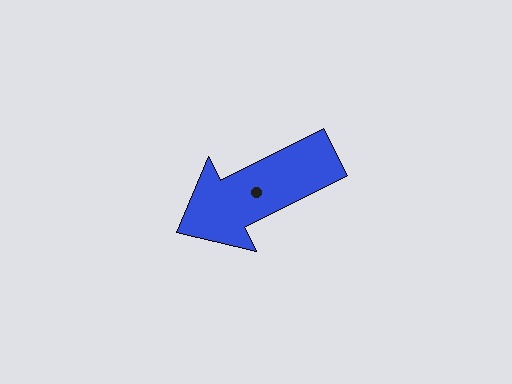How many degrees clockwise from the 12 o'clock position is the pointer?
Approximately 243 degrees.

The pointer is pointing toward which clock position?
Roughly 8 o'clock.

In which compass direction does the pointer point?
Southwest.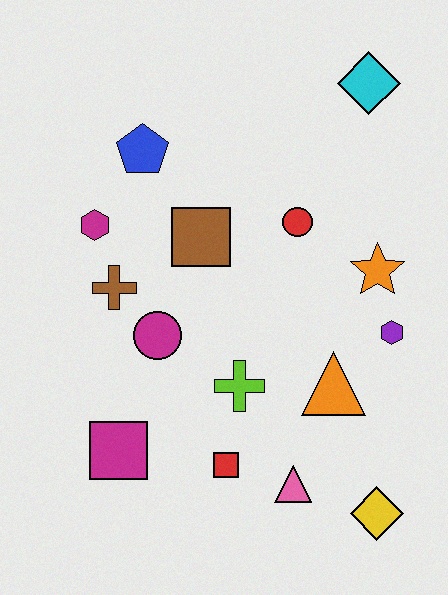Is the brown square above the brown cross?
Yes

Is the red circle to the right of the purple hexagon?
No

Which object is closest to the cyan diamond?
The red circle is closest to the cyan diamond.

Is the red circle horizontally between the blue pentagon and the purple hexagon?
Yes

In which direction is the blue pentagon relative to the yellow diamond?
The blue pentagon is above the yellow diamond.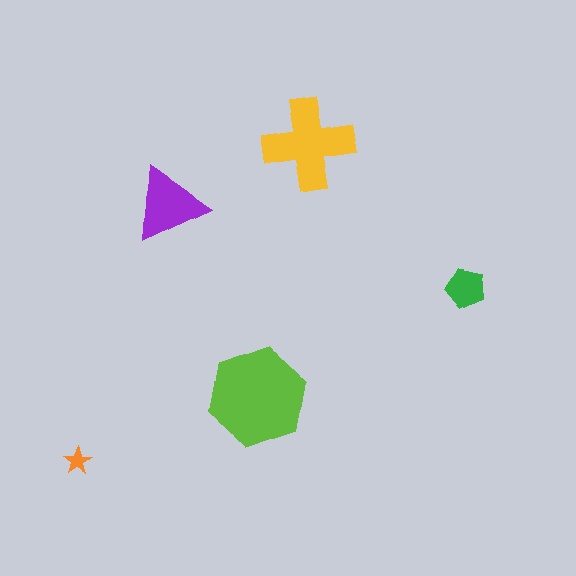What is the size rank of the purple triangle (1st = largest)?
3rd.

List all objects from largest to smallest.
The lime hexagon, the yellow cross, the purple triangle, the green pentagon, the orange star.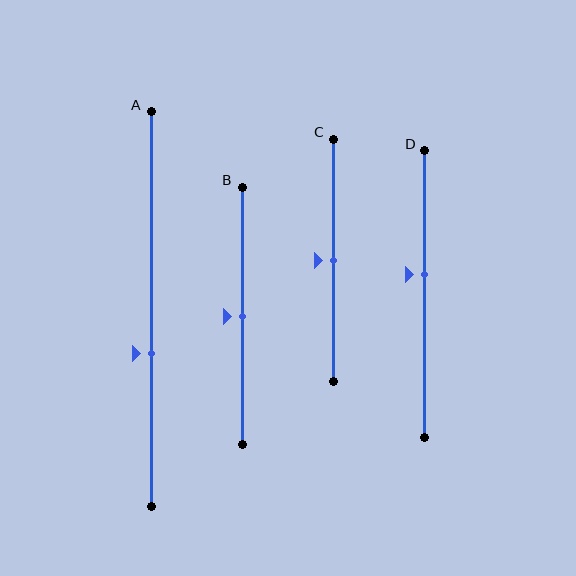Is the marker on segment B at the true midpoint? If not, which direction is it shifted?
Yes, the marker on segment B is at the true midpoint.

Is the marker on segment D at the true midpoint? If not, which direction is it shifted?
No, the marker on segment D is shifted upward by about 7% of the segment length.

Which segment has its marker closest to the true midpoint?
Segment B has its marker closest to the true midpoint.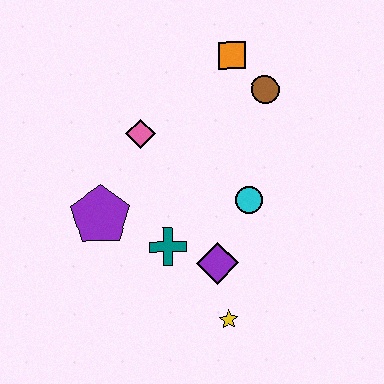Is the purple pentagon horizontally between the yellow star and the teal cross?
No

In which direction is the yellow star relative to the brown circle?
The yellow star is below the brown circle.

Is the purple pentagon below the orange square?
Yes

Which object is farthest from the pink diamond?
The yellow star is farthest from the pink diamond.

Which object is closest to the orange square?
The brown circle is closest to the orange square.